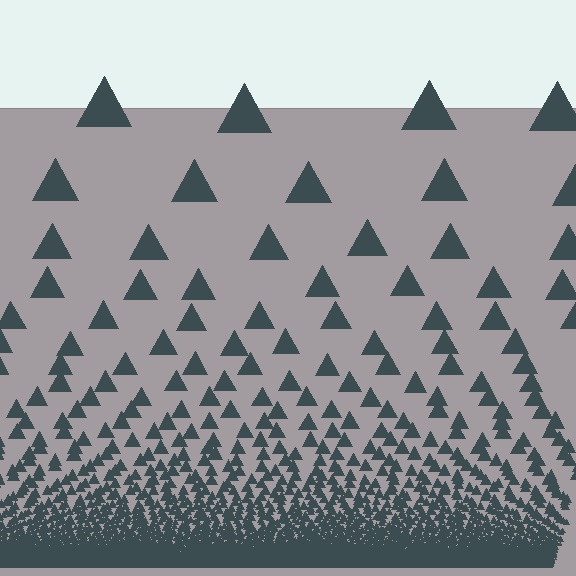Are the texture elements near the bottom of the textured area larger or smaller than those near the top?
Smaller. The gradient is inverted — elements near the bottom are smaller and denser.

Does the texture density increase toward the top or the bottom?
Density increases toward the bottom.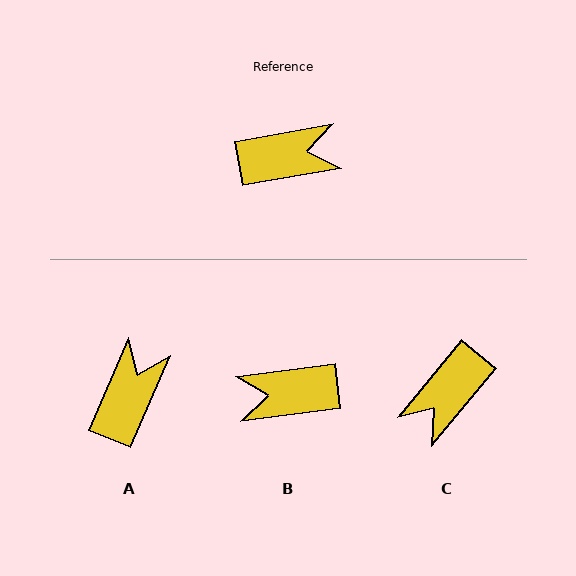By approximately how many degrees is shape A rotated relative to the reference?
Approximately 57 degrees counter-clockwise.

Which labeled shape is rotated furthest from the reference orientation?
B, about 177 degrees away.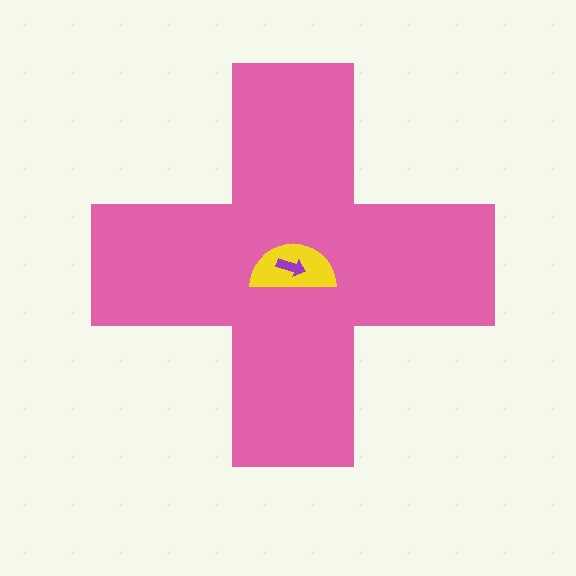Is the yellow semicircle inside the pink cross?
Yes.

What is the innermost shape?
The purple arrow.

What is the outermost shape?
The pink cross.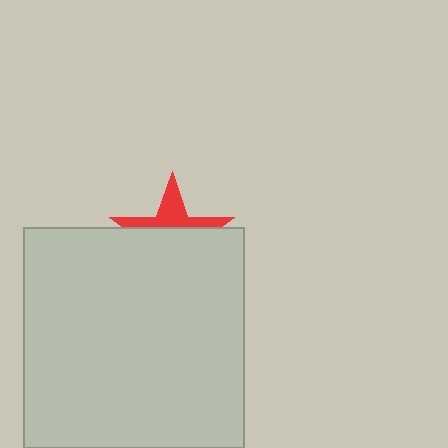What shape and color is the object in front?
The object in front is a light gray square.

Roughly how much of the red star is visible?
A small part of it is visible (roughly 36%).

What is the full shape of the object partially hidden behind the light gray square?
The partially hidden object is a red star.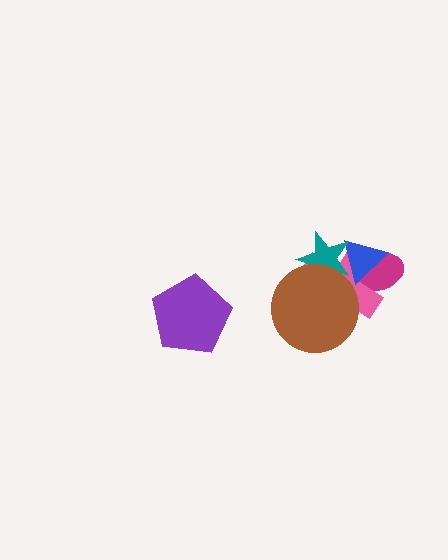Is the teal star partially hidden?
Yes, it is partially covered by another shape.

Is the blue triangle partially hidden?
Yes, it is partially covered by another shape.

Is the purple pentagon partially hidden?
No, no other shape covers it.